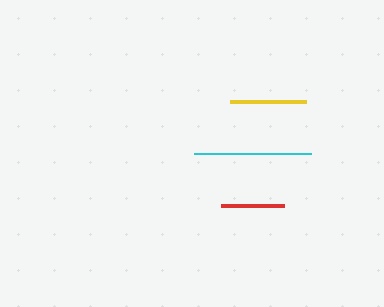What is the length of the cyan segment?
The cyan segment is approximately 117 pixels long.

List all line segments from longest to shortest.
From longest to shortest: cyan, yellow, red.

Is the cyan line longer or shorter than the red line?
The cyan line is longer than the red line.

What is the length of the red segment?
The red segment is approximately 62 pixels long.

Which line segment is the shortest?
The red line is the shortest at approximately 62 pixels.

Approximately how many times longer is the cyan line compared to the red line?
The cyan line is approximately 1.9 times the length of the red line.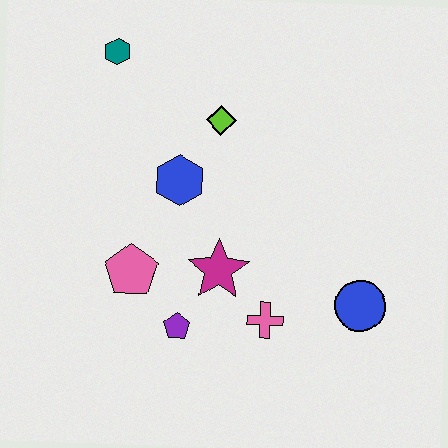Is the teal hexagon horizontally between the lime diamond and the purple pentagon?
No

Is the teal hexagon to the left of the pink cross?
Yes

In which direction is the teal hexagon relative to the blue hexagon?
The teal hexagon is above the blue hexagon.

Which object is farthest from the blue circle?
The teal hexagon is farthest from the blue circle.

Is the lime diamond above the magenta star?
Yes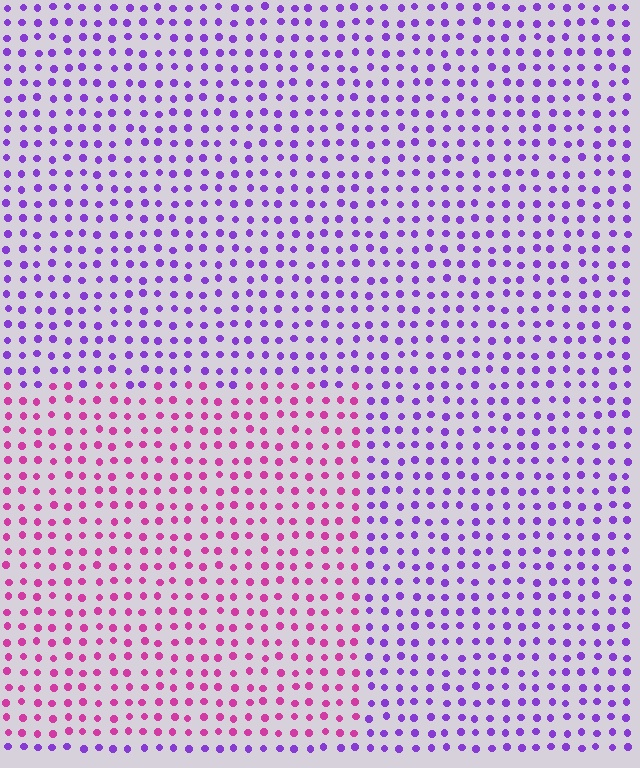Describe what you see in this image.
The image is filled with small purple elements in a uniform arrangement. A rectangle-shaped region is visible where the elements are tinted to a slightly different hue, forming a subtle color boundary.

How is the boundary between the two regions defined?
The boundary is defined purely by a slight shift in hue (about 48 degrees). Spacing, size, and orientation are identical on both sides.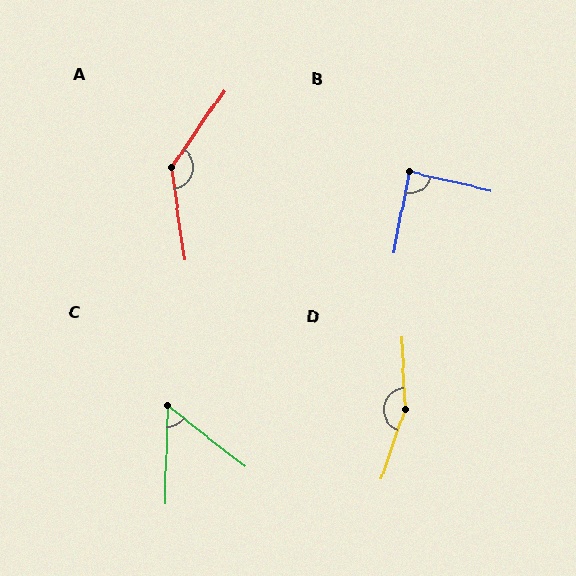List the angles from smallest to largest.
C (53°), B (88°), A (138°), D (158°).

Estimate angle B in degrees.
Approximately 88 degrees.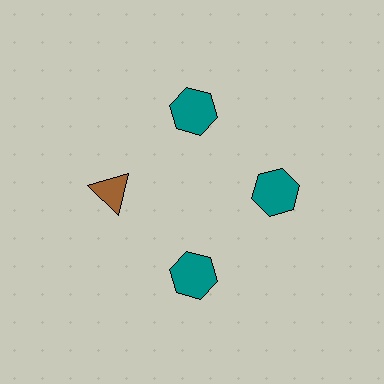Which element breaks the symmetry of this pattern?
The brown triangle at roughly the 9 o'clock position breaks the symmetry. All other shapes are teal hexagons.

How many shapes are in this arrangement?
There are 4 shapes arranged in a ring pattern.